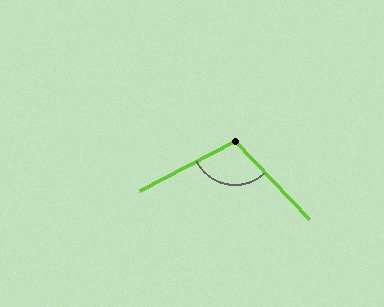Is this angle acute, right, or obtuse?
It is obtuse.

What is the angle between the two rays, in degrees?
Approximately 106 degrees.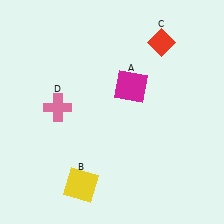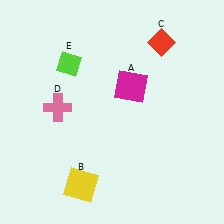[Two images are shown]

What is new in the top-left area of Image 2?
A lime diamond (E) was added in the top-left area of Image 2.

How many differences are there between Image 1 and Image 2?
There is 1 difference between the two images.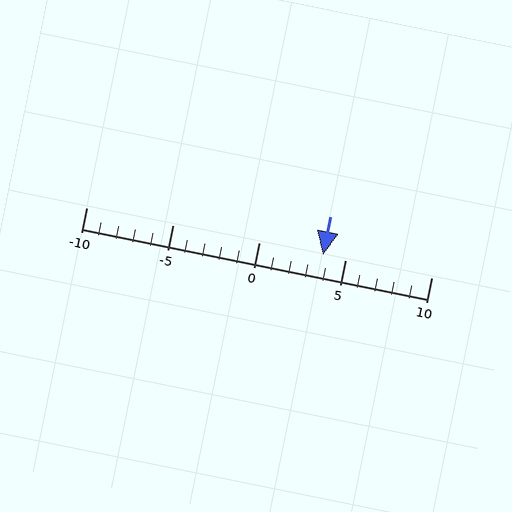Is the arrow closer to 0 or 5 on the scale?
The arrow is closer to 5.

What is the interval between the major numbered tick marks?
The major tick marks are spaced 5 units apart.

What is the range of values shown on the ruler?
The ruler shows values from -10 to 10.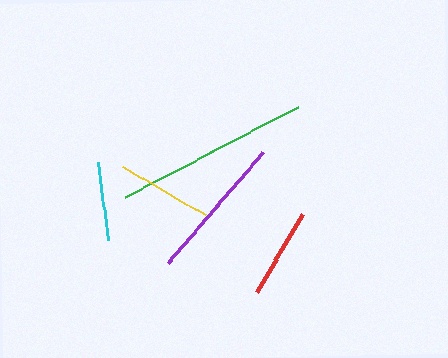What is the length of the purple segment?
The purple segment is approximately 146 pixels long.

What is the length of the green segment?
The green segment is approximately 195 pixels long.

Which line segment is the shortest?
The cyan line is the shortest at approximately 78 pixels.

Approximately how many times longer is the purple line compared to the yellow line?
The purple line is approximately 1.5 times the length of the yellow line.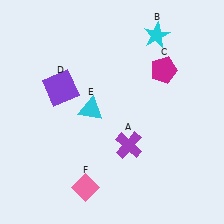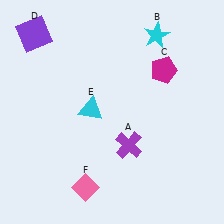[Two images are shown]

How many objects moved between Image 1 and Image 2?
1 object moved between the two images.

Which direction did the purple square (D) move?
The purple square (D) moved up.